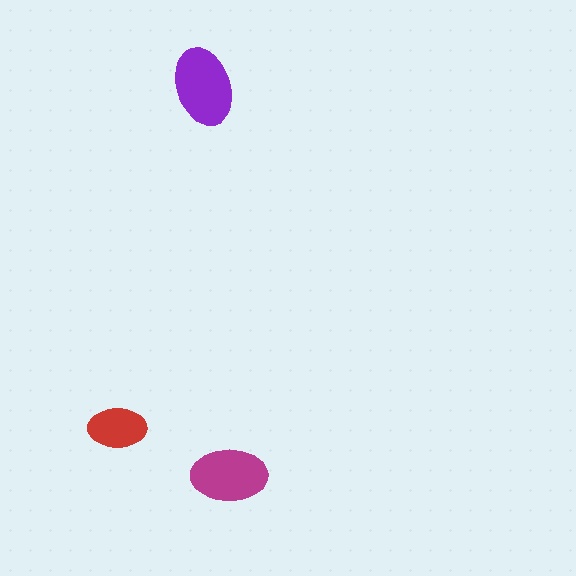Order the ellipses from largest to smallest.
the purple one, the magenta one, the red one.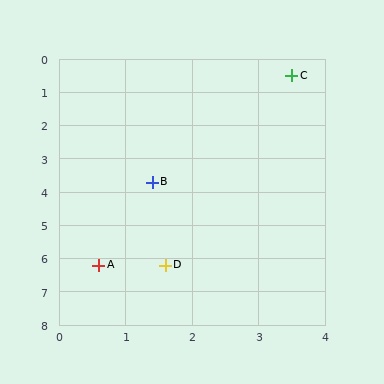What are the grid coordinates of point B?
Point B is at approximately (1.4, 3.7).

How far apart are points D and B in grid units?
Points D and B are about 2.5 grid units apart.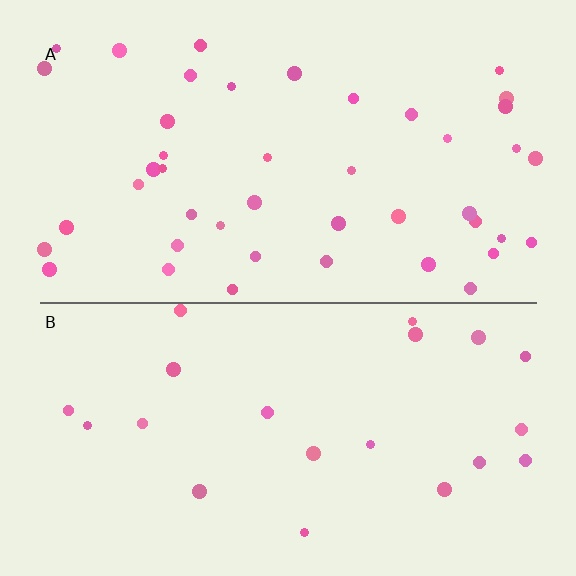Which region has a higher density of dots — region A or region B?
A (the top).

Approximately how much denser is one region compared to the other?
Approximately 2.1× — region A over region B.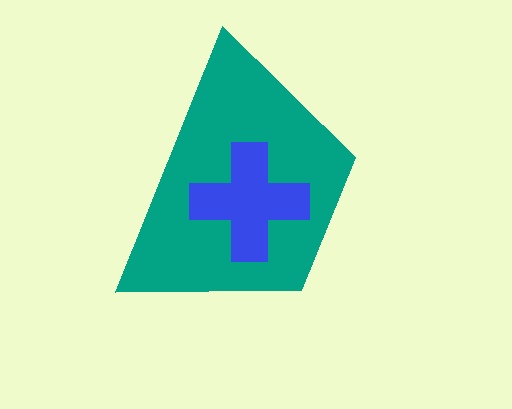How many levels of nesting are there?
2.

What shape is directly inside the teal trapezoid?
The blue cross.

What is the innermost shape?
The blue cross.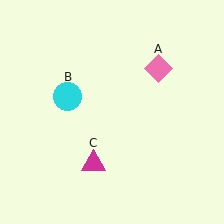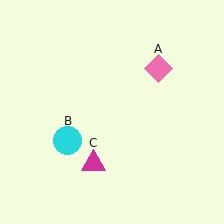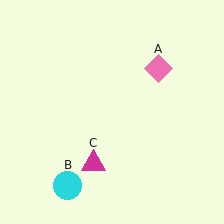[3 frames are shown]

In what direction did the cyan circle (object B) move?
The cyan circle (object B) moved down.